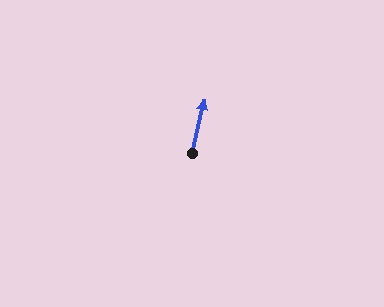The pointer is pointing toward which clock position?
Roughly 12 o'clock.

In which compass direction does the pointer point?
North.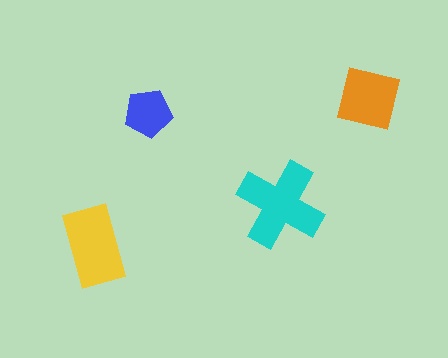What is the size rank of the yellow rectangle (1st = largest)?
2nd.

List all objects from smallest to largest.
The blue pentagon, the orange square, the yellow rectangle, the cyan cross.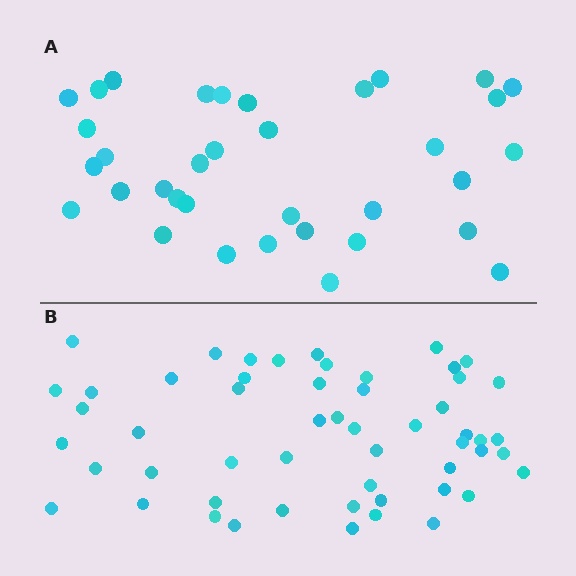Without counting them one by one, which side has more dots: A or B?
Region B (the bottom region) has more dots.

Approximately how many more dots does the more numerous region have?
Region B has approximately 20 more dots than region A.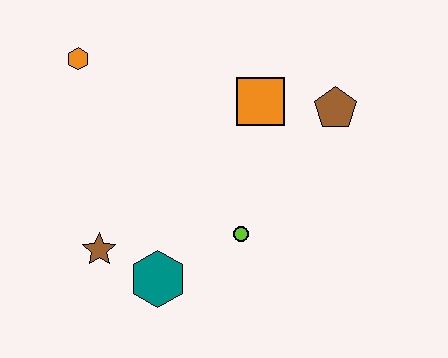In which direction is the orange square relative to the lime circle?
The orange square is above the lime circle.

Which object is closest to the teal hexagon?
The brown star is closest to the teal hexagon.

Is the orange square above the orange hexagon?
No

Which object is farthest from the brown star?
The brown pentagon is farthest from the brown star.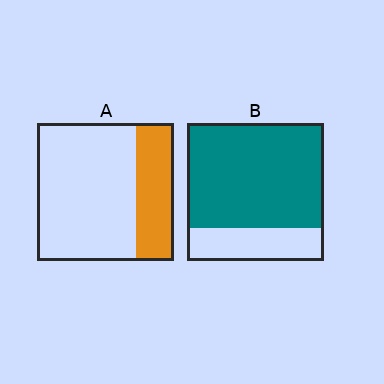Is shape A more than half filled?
No.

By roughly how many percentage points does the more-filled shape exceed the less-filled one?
By roughly 50 percentage points (B over A).